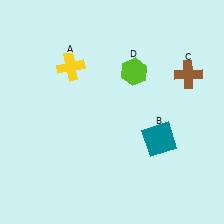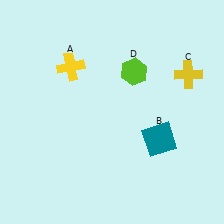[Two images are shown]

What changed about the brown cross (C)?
In Image 1, C is brown. In Image 2, it changed to yellow.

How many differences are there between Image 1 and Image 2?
There is 1 difference between the two images.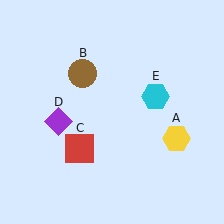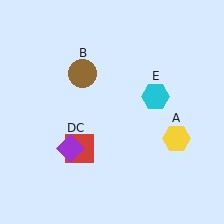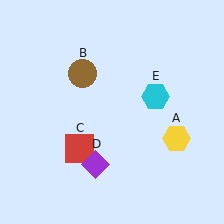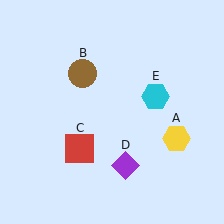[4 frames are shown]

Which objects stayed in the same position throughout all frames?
Yellow hexagon (object A) and brown circle (object B) and red square (object C) and cyan hexagon (object E) remained stationary.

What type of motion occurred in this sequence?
The purple diamond (object D) rotated counterclockwise around the center of the scene.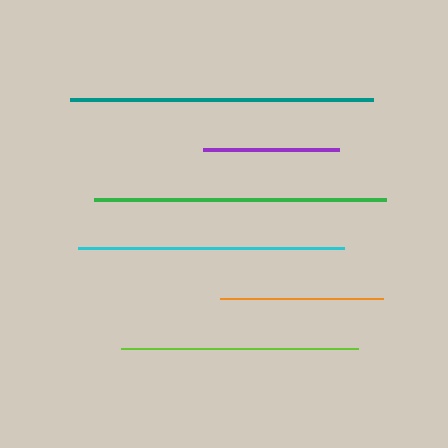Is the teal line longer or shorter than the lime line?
The teal line is longer than the lime line.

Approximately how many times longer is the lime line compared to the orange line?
The lime line is approximately 1.5 times the length of the orange line.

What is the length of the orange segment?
The orange segment is approximately 163 pixels long.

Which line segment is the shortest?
The purple line is the shortest at approximately 136 pixels.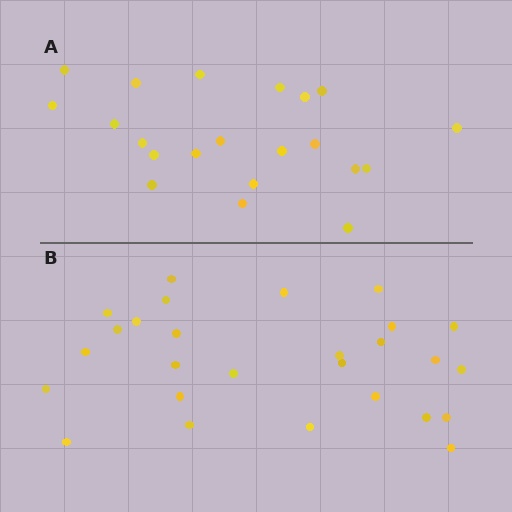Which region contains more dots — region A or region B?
Region B (the bottom region) has more dots.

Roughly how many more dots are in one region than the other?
Region B has about 6 more dots than region A.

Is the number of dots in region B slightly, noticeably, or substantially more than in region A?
Region B has noticeably more, but not dramatically so. The ratio is roughly 1.3 to 1.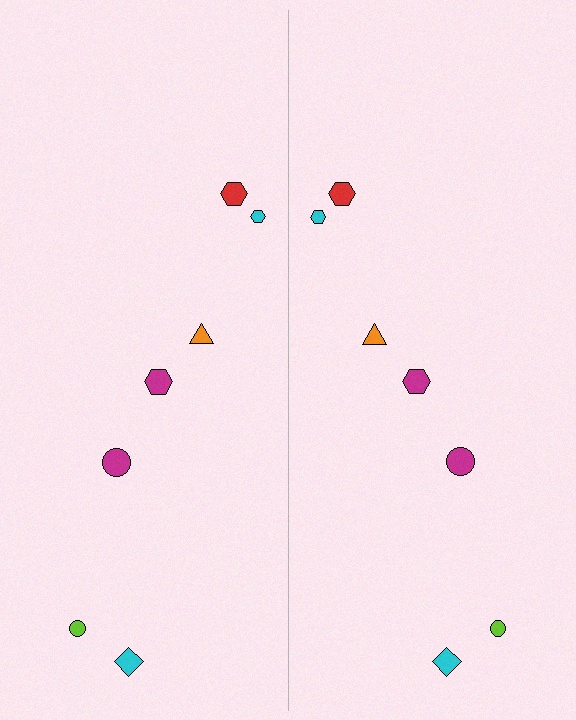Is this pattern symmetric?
Yes, this pattern has bilateral (reflection) symmetry.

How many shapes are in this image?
There are 14 shapes in this image.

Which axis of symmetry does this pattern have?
The pattern has a vertical axis of symmetry running through the center of the image.